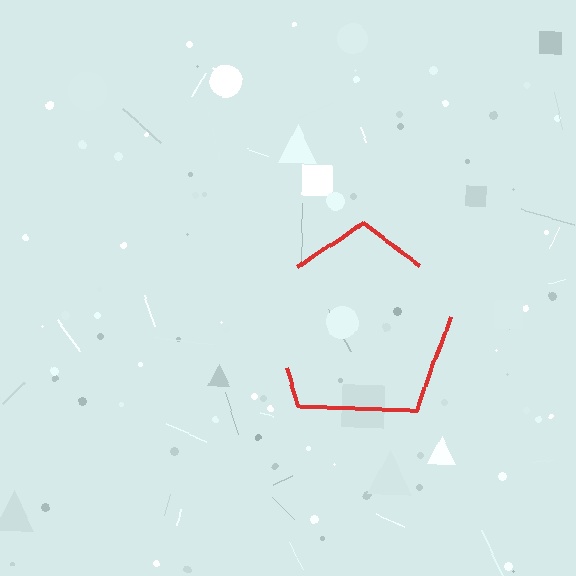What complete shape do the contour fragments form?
The contour fragments form a pentagon.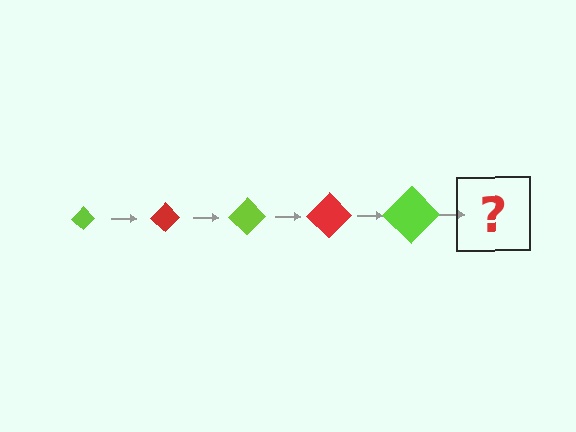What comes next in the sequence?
The next element should be a red diamond, larger than the previous one.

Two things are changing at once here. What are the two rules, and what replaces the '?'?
The two rules are that the diamond grows larger each step and the color cycles through lime and red. The '?' should be a red diamond, larger than the previous one.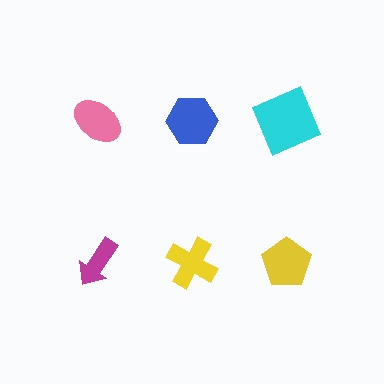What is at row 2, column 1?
A magenta arrow.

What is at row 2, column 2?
A yellow cross.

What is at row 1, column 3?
A cyan square.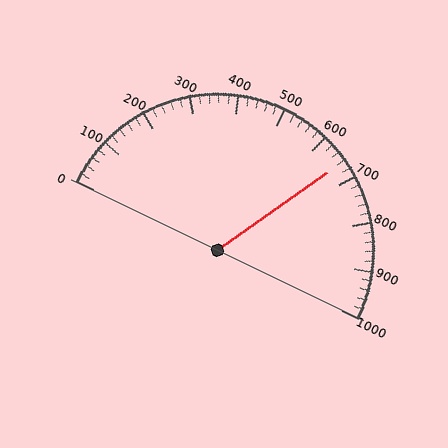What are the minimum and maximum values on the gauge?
The gauge ranges from 0 to 1000.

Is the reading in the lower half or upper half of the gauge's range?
The reading is in the upper half of the range (0 to 1000).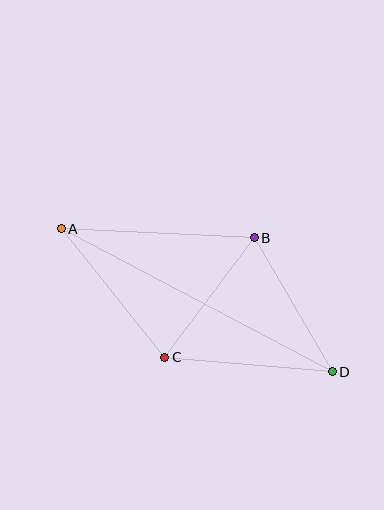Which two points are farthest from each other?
Points A and D are farthest from each other.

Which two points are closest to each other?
Points B and C are closest to each other.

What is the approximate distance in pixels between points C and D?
The distance between C and D is approximately 168 pixels.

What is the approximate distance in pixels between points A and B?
The distance between A and B is approximately 194 pixels.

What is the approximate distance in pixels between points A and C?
The distance between A and C is approximately 165 pixels.